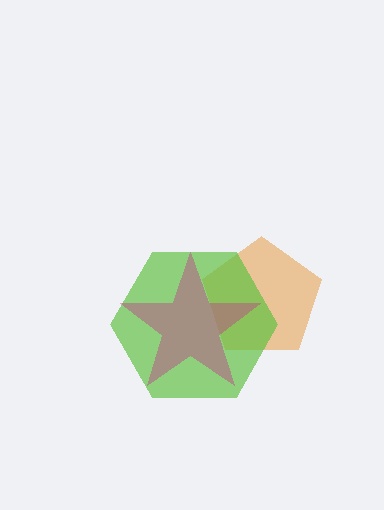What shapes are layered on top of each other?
The layered shapes are: an orange pentagon, a lime hexagon, a magenta star.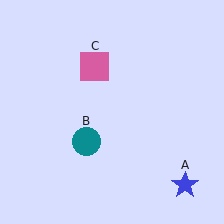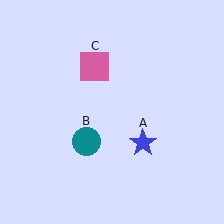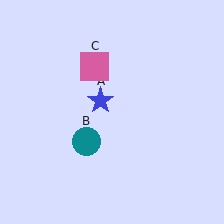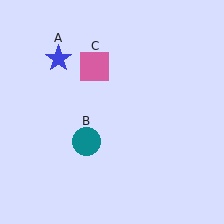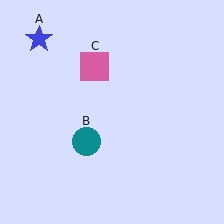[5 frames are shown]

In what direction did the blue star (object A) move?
The blue star (object A) moved up and to the left.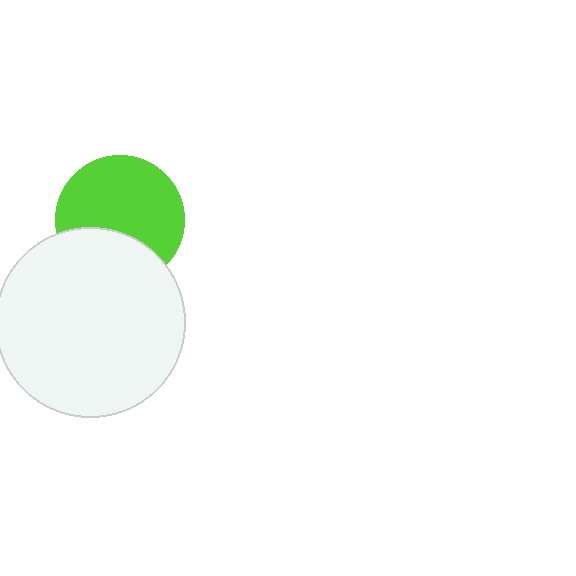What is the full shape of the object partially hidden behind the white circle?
The partially hidden object is a lime circle.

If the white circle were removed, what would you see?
You would see the complete lime circle.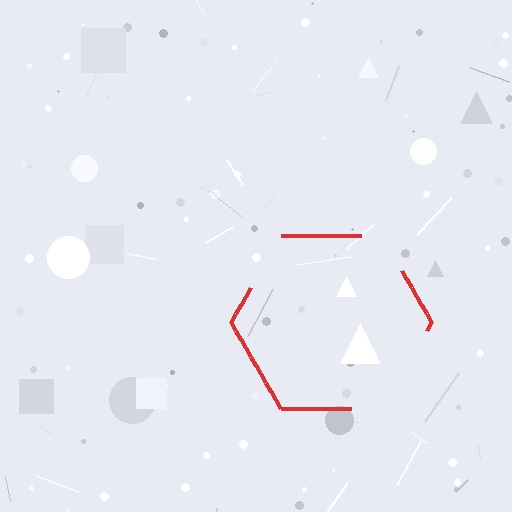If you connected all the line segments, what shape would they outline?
They would outline a hexagon.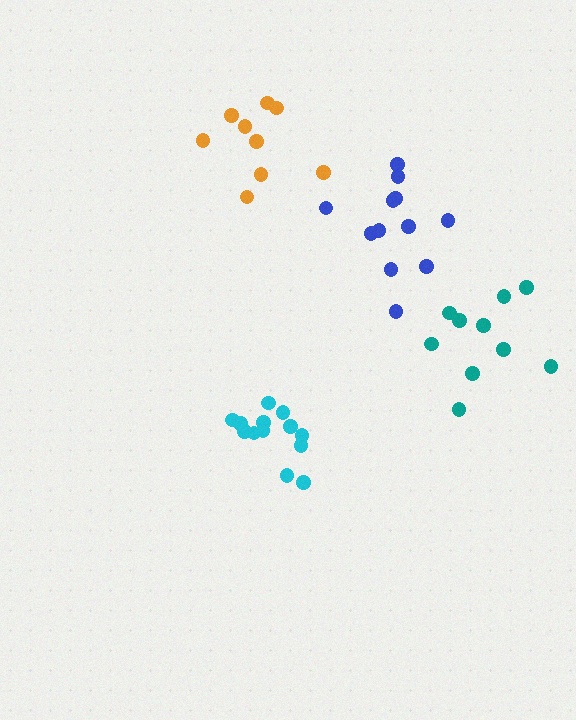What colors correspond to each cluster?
The clusters are colored: cyan, orange, teal, blue.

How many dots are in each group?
Group 1: 13 dots, Group 2: 9 dots, Group 3: 10 dots, Group 4: 12 dots (44 total).